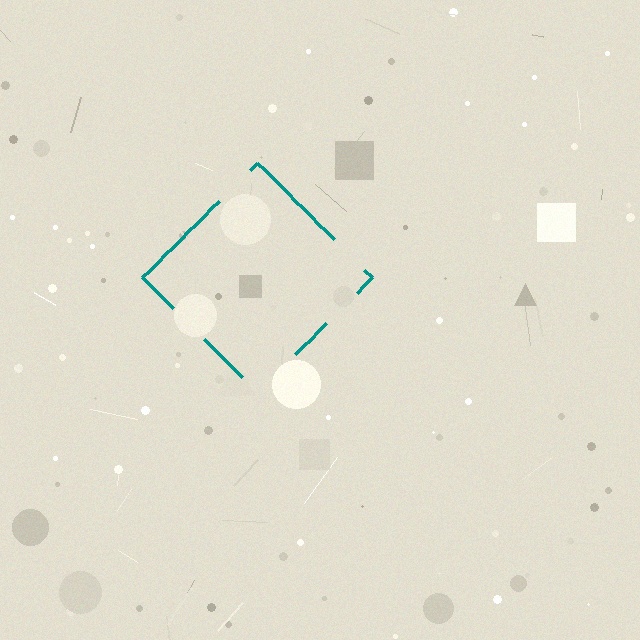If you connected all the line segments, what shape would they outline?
They would outline a diamond.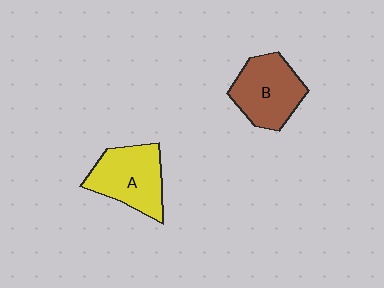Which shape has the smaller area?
Shape B (brown).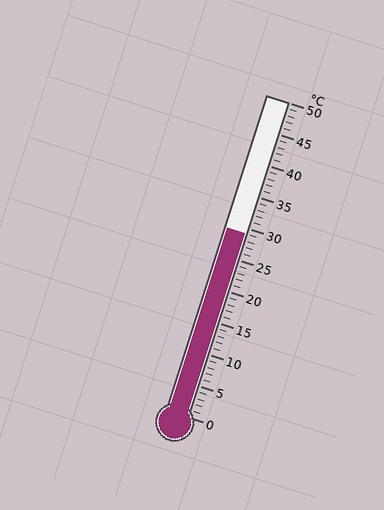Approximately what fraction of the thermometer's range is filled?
The thermometer is filled to approximately 60% of its range.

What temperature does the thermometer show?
The thermometer shows approximately 29°C.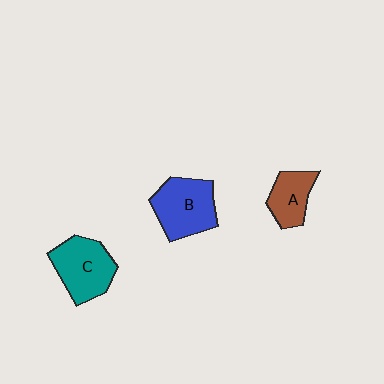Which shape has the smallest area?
Shape A (brown).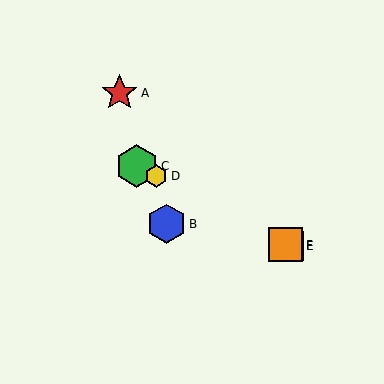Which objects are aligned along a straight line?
Objects C, D, E, F are aligned along a straight line.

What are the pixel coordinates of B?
Object B is at (167, 224).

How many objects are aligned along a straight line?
4 objects (C, D, E, F) are aligned along a straight line.